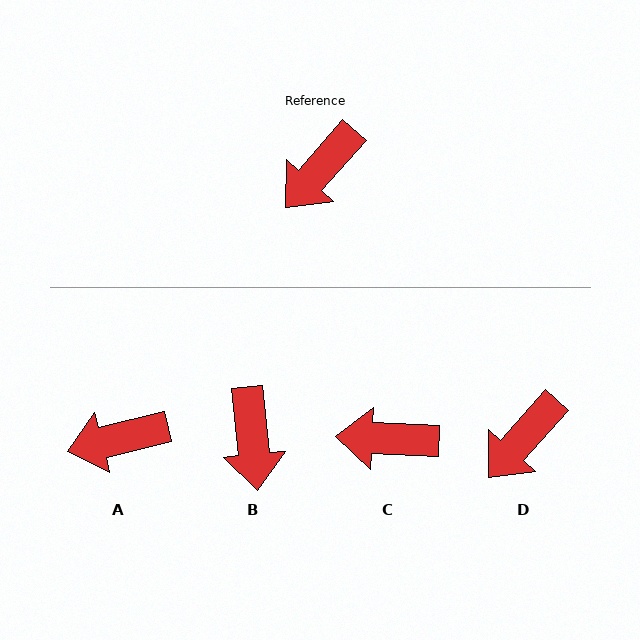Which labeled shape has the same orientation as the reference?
D.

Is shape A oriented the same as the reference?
No, it is off by about 34 degrees.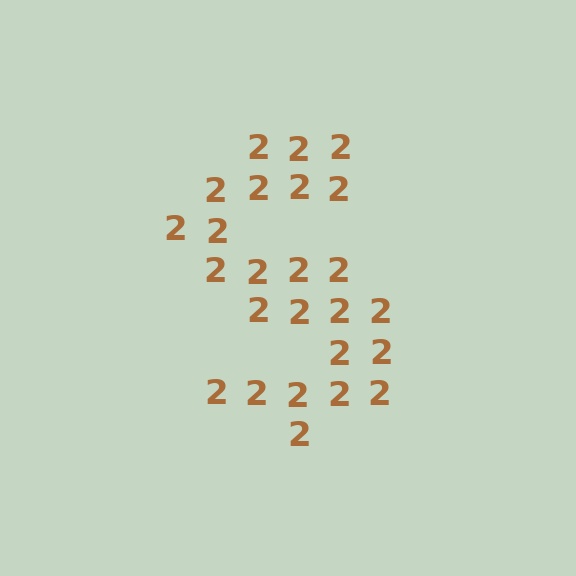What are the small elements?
The small elements are digit 2's.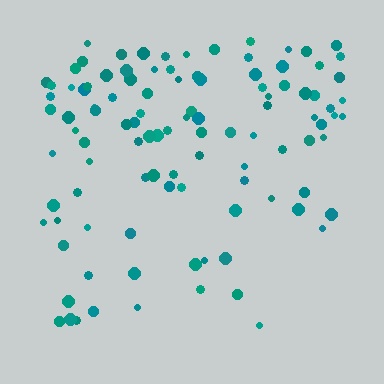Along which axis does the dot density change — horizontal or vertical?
Vertical.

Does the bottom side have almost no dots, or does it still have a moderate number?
Still a moderate number, just noticeably fewer than the top.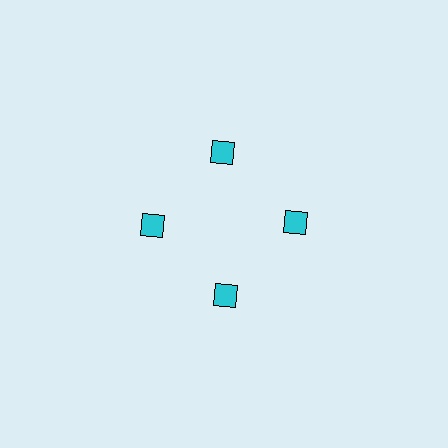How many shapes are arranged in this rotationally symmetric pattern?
There are 4 shapes, arranged in 4 groups of 1.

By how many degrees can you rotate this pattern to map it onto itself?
The pattern maps onto itself every 90 degrees of rotation.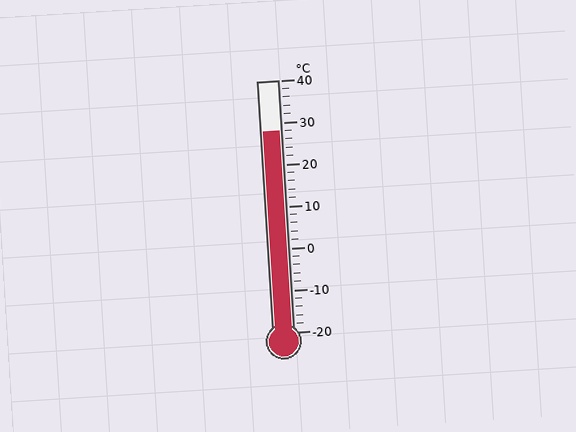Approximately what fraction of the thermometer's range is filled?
The thermometer is filled to approximately 80% of its range.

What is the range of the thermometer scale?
The thermometer scale ranges from -20°C to 40°C.